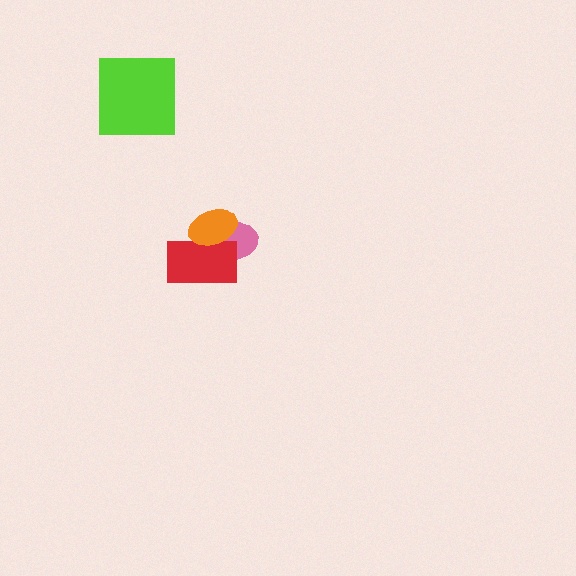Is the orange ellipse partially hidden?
No, no other shape covers it.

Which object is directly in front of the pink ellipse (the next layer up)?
The red rectangle is directly in front of the pink ellipse.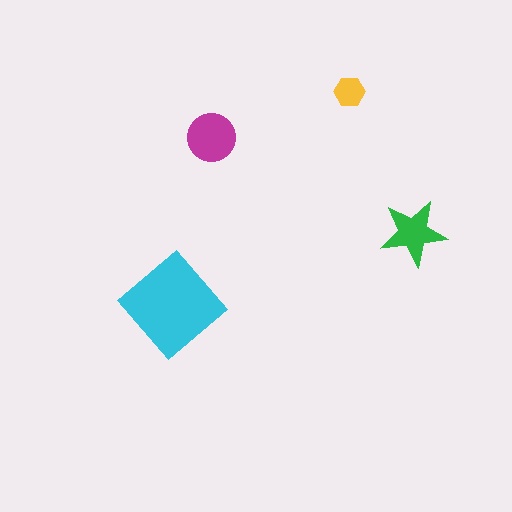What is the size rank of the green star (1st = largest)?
3rd.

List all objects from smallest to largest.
The yellow hexagon, the green star, the magenta circle, the cyan diamond.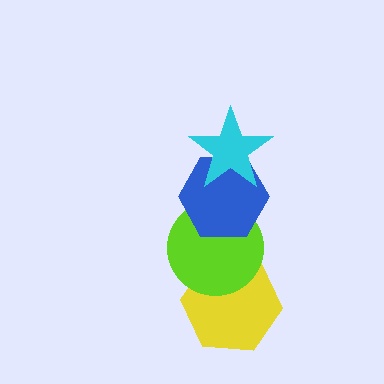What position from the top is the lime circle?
The lime circle is 3rd from the top.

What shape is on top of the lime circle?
The blue hexagon is on top of the lime circle.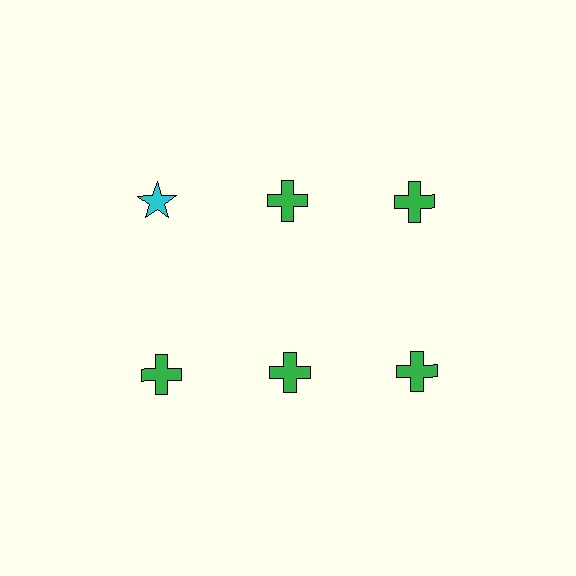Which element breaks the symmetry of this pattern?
The cyan star in the top row, leftmost column breaks the symmetry. All other shapes are green crosses.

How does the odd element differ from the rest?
It differs in both color (cyan instead of green) and shape (star instead of cross).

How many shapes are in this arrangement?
There are 6 shapes arranged in a grid pattern.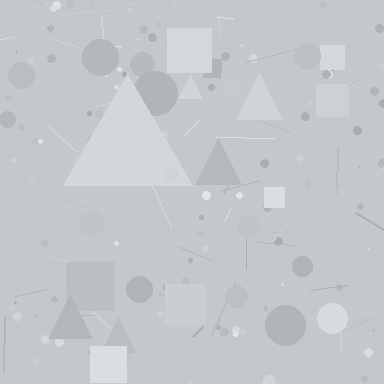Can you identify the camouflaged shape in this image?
The camouflaged shape is a triangle.